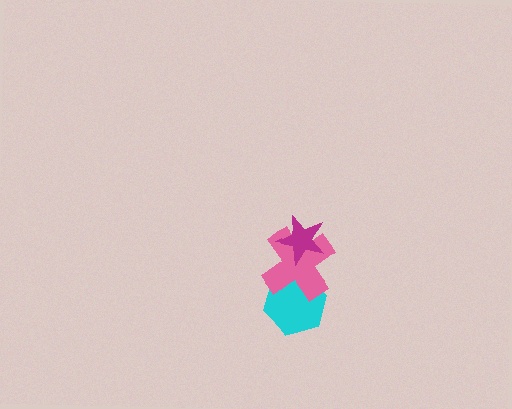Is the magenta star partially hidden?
No, no other shape covers it.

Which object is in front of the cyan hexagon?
The pink cross is in front of the cyan hexagon.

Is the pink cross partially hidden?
Yes, it is partially covered by another shape.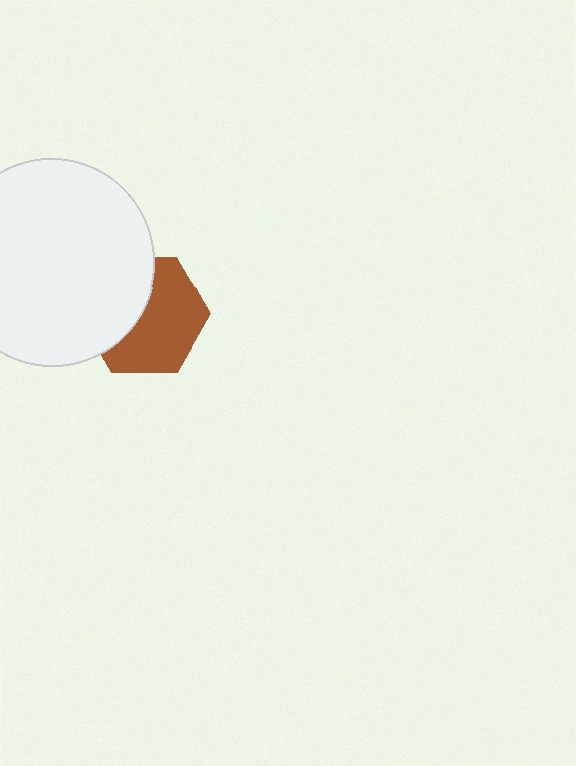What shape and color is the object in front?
The object in front is a white circle.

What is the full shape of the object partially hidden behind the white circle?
The partially hidden object is a brown hexagon.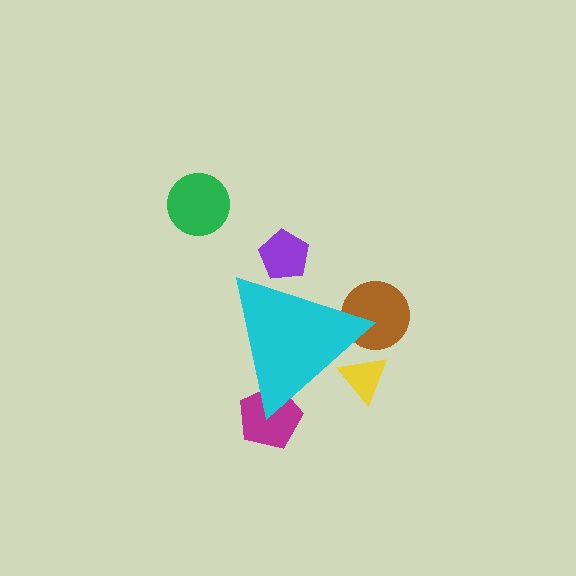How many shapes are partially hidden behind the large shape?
4 shapes are partially hidden.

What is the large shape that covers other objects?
A cyan triangle.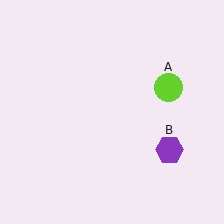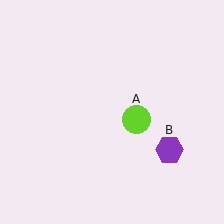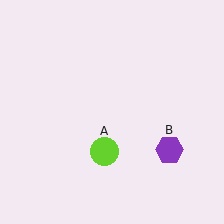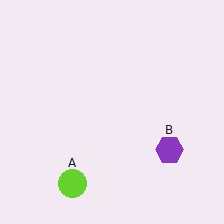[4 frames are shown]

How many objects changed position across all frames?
1 object changed position: lime circle (object A).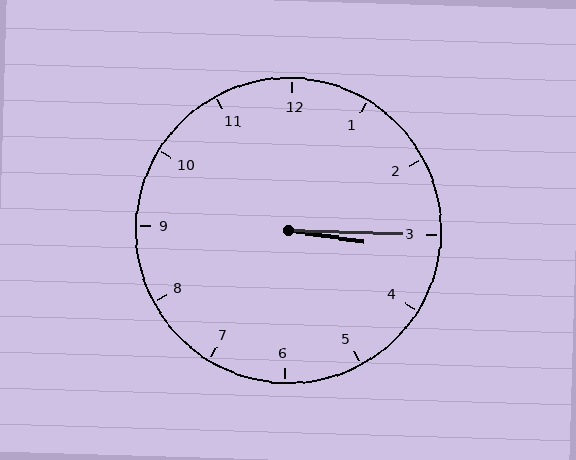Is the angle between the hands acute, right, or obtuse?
It is acute.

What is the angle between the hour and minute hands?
Approximately 8 degrees.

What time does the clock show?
3:15.